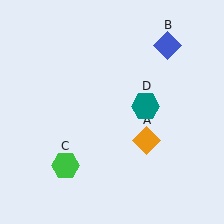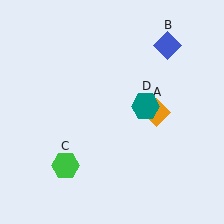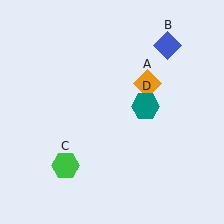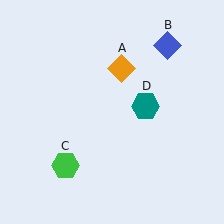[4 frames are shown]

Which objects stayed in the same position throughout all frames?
Blue diamond (object B) and green hexagon (object C) and teal hexagon (object D) remained stationary.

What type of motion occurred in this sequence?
The orange diamond (object A) rotated counterclockwise around the center of the scene.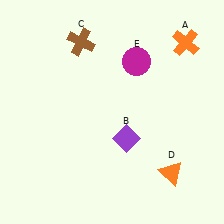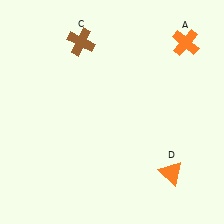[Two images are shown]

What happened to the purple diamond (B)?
The purple diamond (B) was removed in Image 2. It was in the bottom-right area of Image 1.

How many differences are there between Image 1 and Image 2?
There are 2 differences between the two images.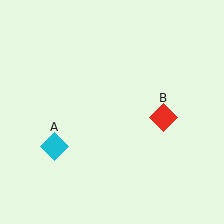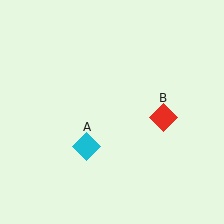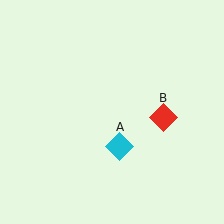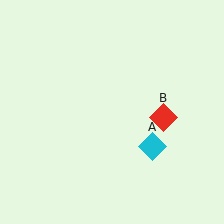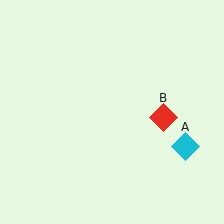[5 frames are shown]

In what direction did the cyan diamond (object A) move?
The cyan diamond (object A) moved right.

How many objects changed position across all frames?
1 object changed position: cyan diamond (object A).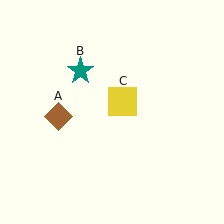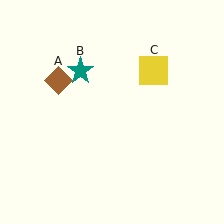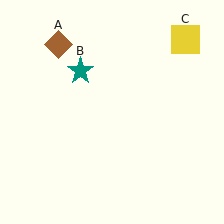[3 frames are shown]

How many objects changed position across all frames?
2 objects changed position: brown diamond (object A), yellow square (object C).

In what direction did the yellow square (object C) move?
The yellow square (object C) moved up and to the right.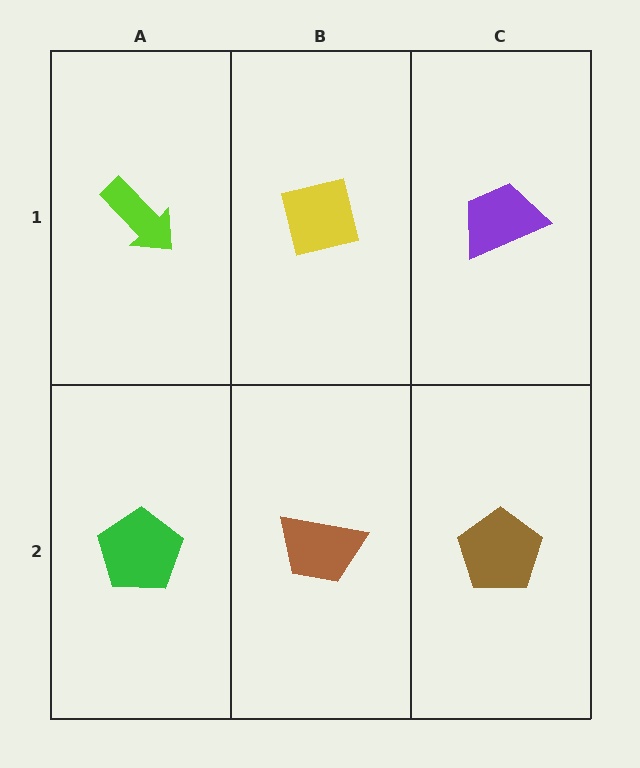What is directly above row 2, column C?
A purple trapezoid.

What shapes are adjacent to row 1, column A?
A green pentagon (row 2, column A), a yellow square (row 1, column B).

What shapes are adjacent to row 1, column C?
A brown pentagon (row 2, column C), a yellow square (row 1, column B).